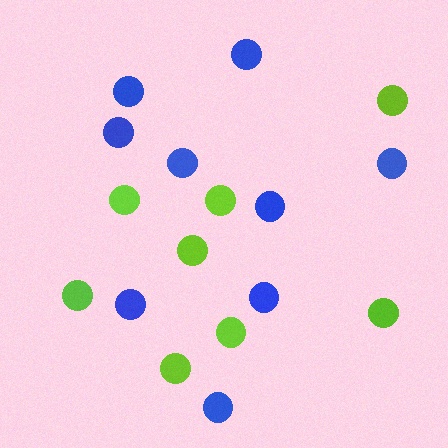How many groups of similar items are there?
There are 2 groups: one group of lime circles (8) and one group of blue circles (9).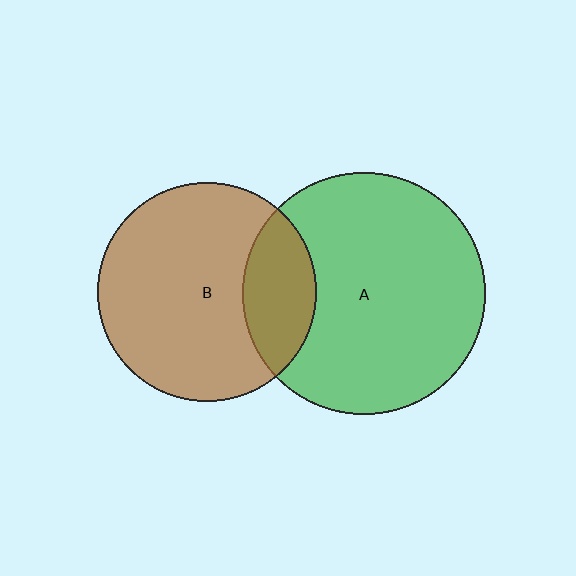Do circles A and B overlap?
Yes.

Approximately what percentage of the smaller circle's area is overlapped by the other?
Approximately 25%.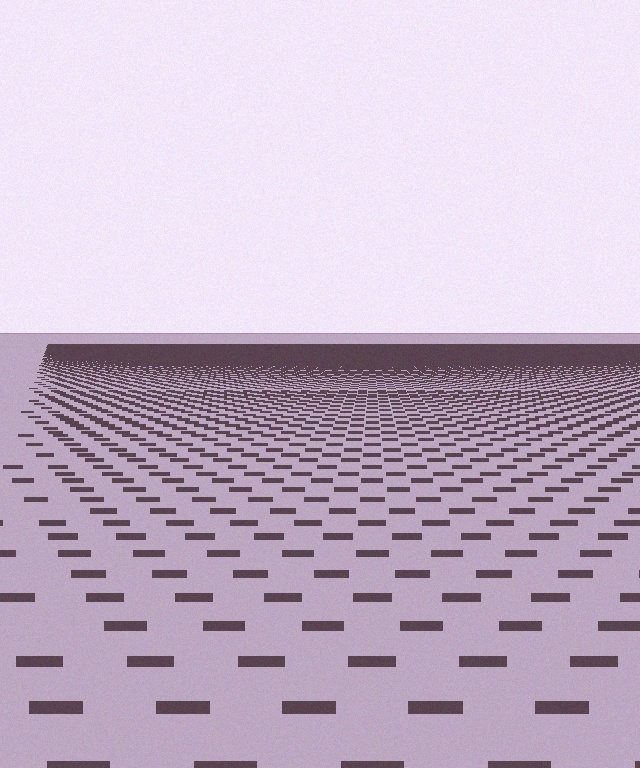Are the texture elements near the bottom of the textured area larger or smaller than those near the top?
Larger. Near the bottom, elements are closer to the viewer and appear at a bigger on-screen size.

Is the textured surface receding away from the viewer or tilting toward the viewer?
The surface is receding away from the viewer. Texture elements get smaller and denser toward the top.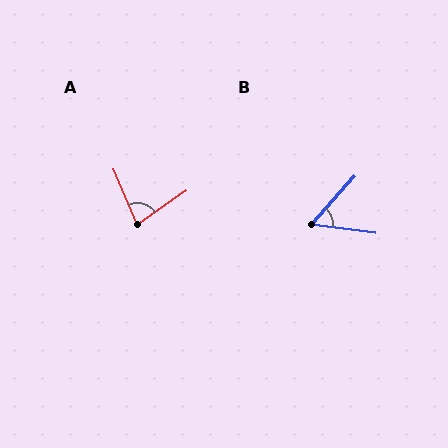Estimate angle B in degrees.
Approximately 55 degrees.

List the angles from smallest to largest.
B (55°), A (79°).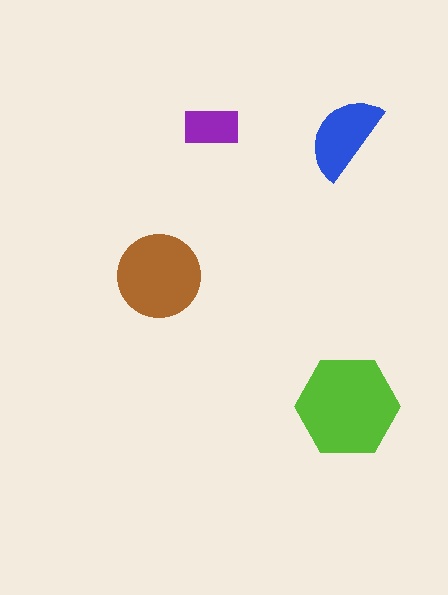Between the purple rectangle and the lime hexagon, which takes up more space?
The lime hexagon.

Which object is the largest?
The lime hexagon.